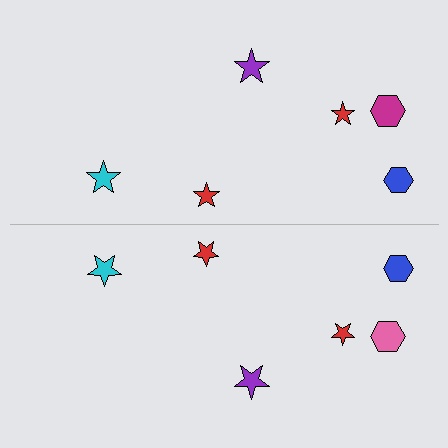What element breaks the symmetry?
The pink hexagon on the bottom side breaks the symmetry — its mirror counterpart is magenta.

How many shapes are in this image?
There are 12 shapes in this image.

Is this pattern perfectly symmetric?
No, the pattern is not perfectly symmetric. The pink hexagon on the bottom side breaks the symmetry — its mirror counterpart is magenta.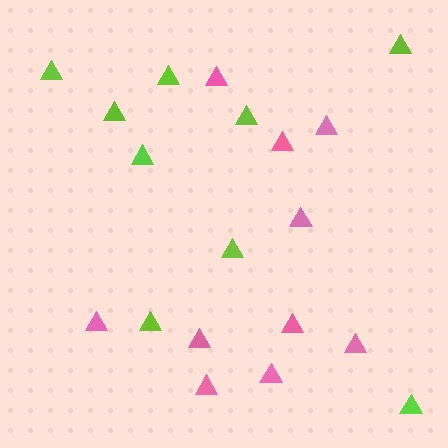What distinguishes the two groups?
There are 2 groups: one group of pink triangles (10) and one group of lime triangles (9).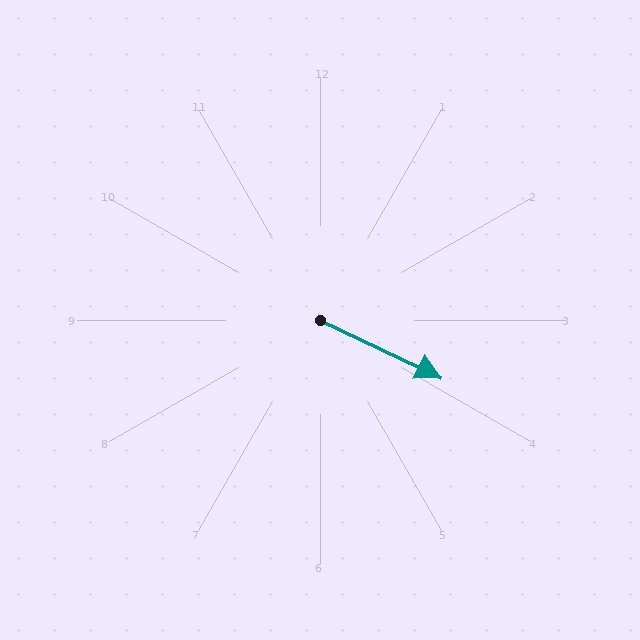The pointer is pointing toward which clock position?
Roughly 4 o'clock.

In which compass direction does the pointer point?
Southeast.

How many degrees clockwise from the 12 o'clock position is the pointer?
Approximately 115 degrees.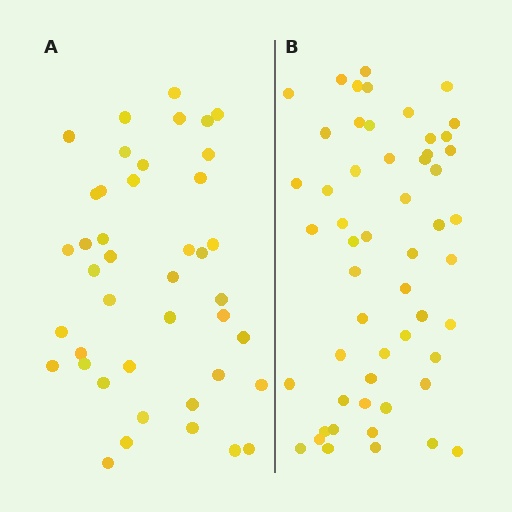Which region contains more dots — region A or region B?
Region B (the right region) has more dots.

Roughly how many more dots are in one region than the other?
Region B has roughly 12 or so more dots than region A.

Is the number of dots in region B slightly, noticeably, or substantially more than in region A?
Region B has noticeably more, but not dramatically so. The ratio is roughly 1.3 to 1.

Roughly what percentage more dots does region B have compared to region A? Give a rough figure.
About 30% more.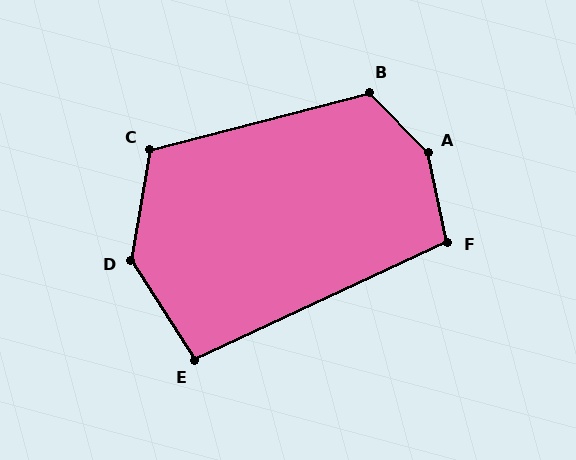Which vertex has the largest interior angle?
A, at approximately 148 degrees.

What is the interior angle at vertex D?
Approximately 138 degrees (obtuse).